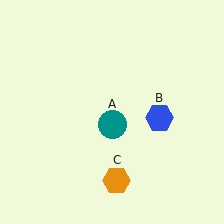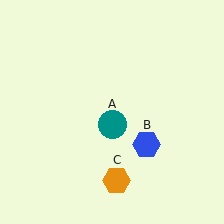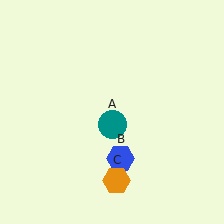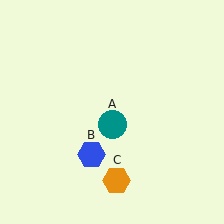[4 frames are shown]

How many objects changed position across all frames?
1 object changed position: blue hexagon (object B).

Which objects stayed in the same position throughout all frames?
Teal circle (object A) and orange hexagon (object C) remained stationary.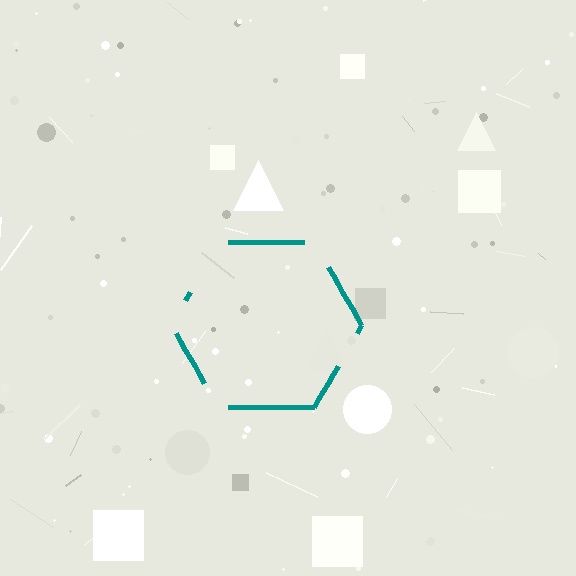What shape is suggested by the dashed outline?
The dashed outline suggests a hexagon.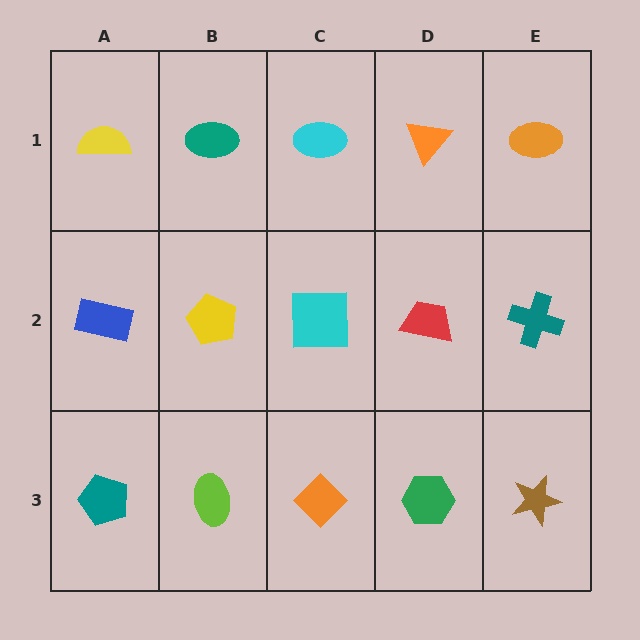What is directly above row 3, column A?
A blue rectangle.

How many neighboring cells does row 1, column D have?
3.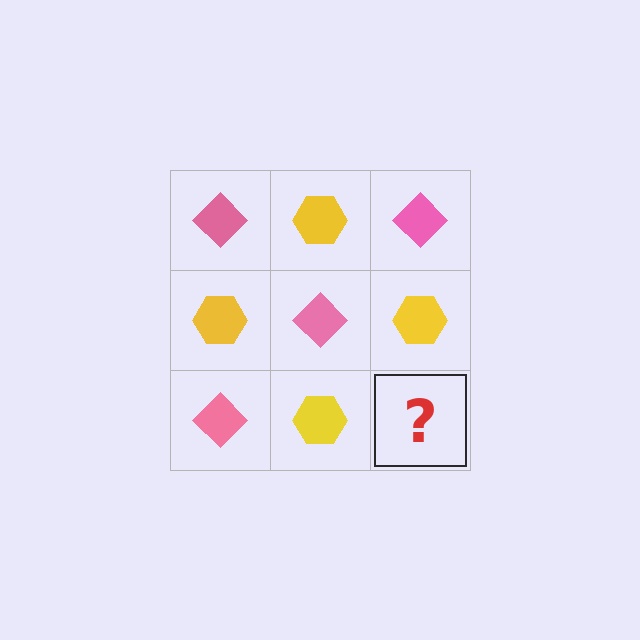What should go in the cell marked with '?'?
The missing cell should contain a pink diamond.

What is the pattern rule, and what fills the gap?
The rule is that it alternates pink diamond and yellow hexagon in a checkerboard pattern. The gap should be filled with a pink diamond.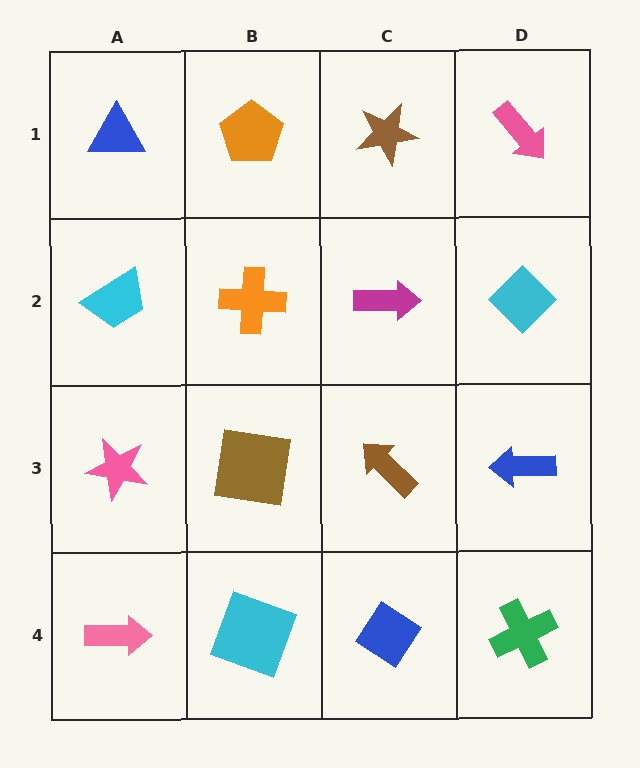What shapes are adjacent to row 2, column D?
A pink arrow (row 1, column D), a blue arrow (row 3, column D), a magenta arrow (row 2, column C).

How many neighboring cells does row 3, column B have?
4.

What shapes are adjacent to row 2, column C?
A brown star (row 1, column C), a brown arrow (row 3, column C), an orange cross (row 2, column B), a cyan diamond (row 2, column D).